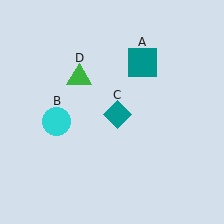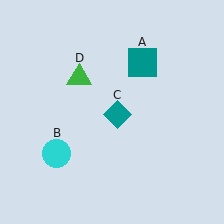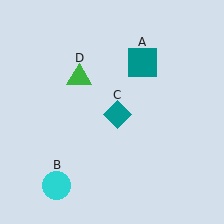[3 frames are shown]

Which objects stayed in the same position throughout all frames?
Teal square (object A) and teal diamond (object C) and green triangle (object D) remained stationary.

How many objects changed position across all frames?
1 object changed position: cyan circle (object B).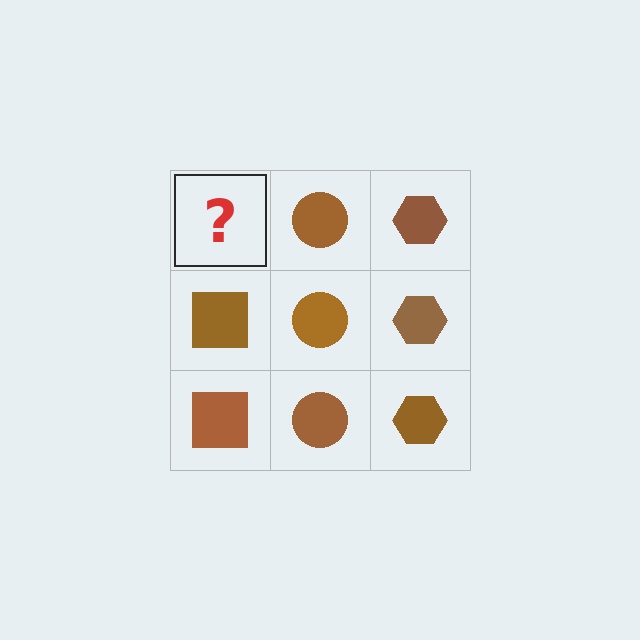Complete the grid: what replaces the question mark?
The question mark should be replaced with a brown square.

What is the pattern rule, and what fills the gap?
The rule is that each column has a consistent shape. The gap should be filled with a brown square.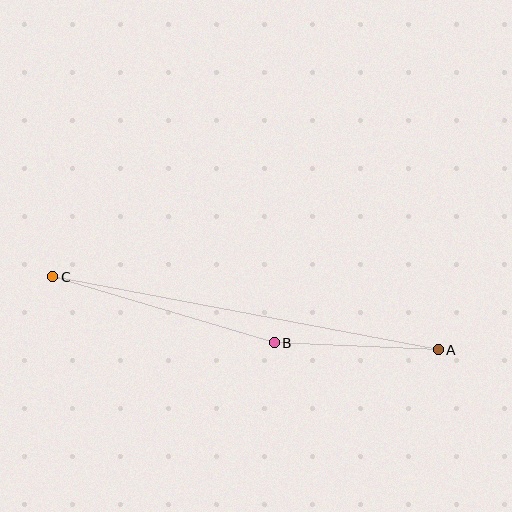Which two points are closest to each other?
Points A and B are closest to each other.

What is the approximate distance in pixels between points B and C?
The distance between B and C is approximately 231 pixels.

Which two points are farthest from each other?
Points A and C are farthest from each other.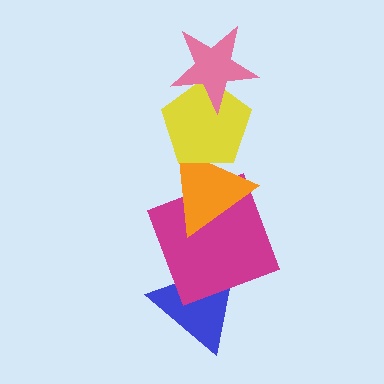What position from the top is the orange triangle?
The orange triangle is 3rd from the top.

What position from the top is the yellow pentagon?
The yellow pentagon is 2nd from the top.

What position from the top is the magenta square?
The magenta square is 4th from the top.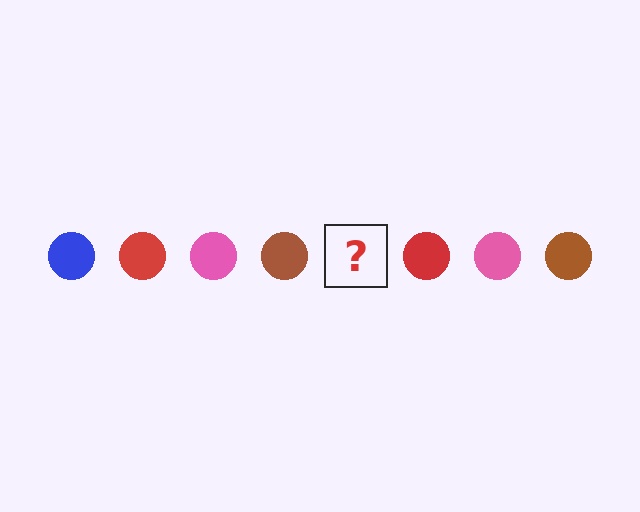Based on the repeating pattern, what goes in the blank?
The blank should be a blue circle.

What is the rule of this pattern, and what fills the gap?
The rule is that the pattern cycles through blue, red, pink, brown circles. The gap should be filled with a blue circle.